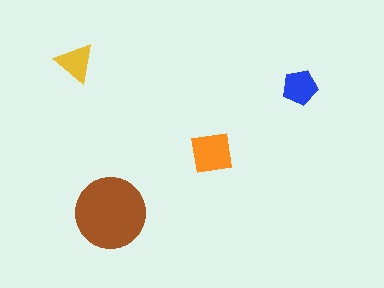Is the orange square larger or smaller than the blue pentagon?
Larger.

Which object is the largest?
The brown circle.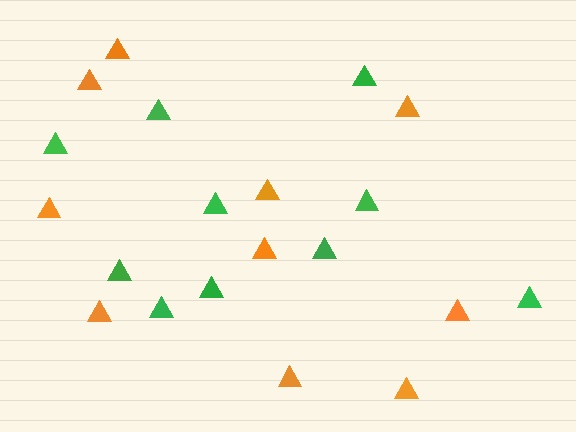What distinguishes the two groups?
There are 2 groups: one group of orange triangles (10) and one group of green triangles (10).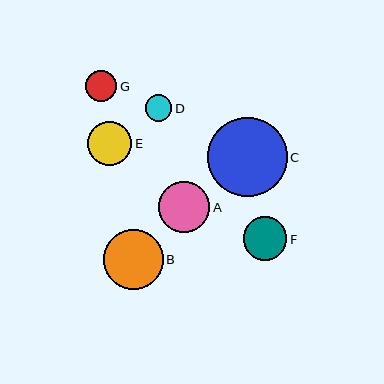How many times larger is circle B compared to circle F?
Circle B is approximately 1.4 times the size of circle F.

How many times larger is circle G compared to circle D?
Circle G is approximately 1.2 times the size of circle D.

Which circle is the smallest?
Circle D is the smallest with a size of approximately 26 pixels.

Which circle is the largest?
Circle C is the largest with a size of approximately 79 pixels.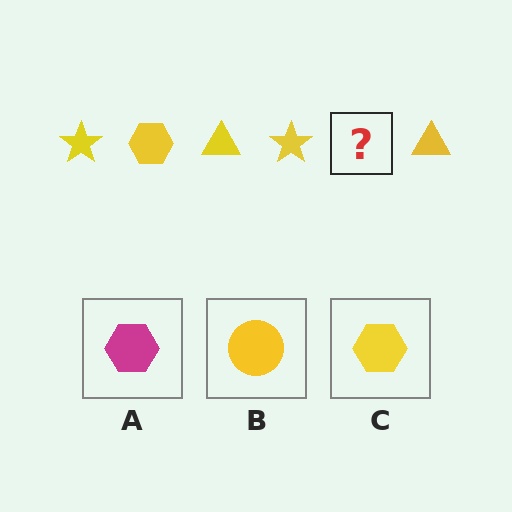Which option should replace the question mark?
Option C.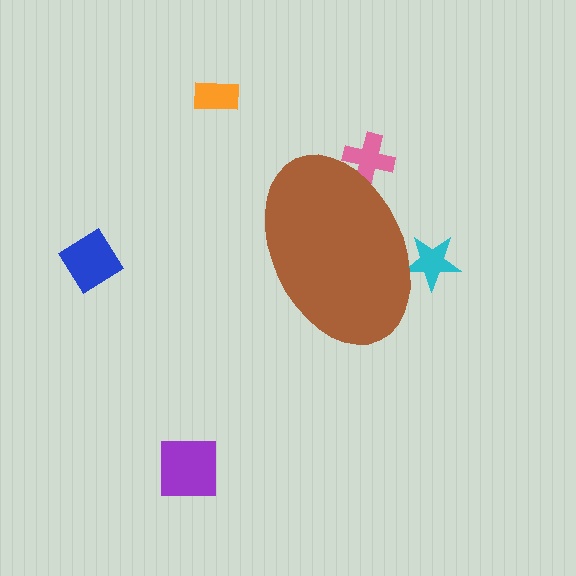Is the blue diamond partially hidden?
No, the blue diamond is fully visible.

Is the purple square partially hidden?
No, the purple square is fully visible.